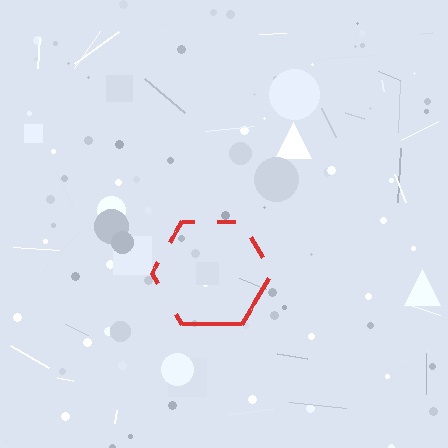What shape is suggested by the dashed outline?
The dashed outline suggests a hexagon.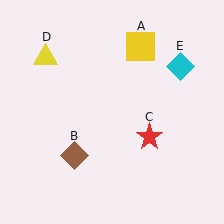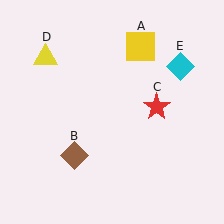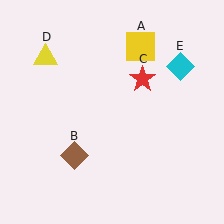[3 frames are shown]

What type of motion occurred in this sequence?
The red star (object C) rotated counterclockwise around the center of the scene.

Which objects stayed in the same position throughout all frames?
Yellow square (object A) and brown diamond (object B) and yellow triangle (object D) and cyan diamond (object E) remained stationary.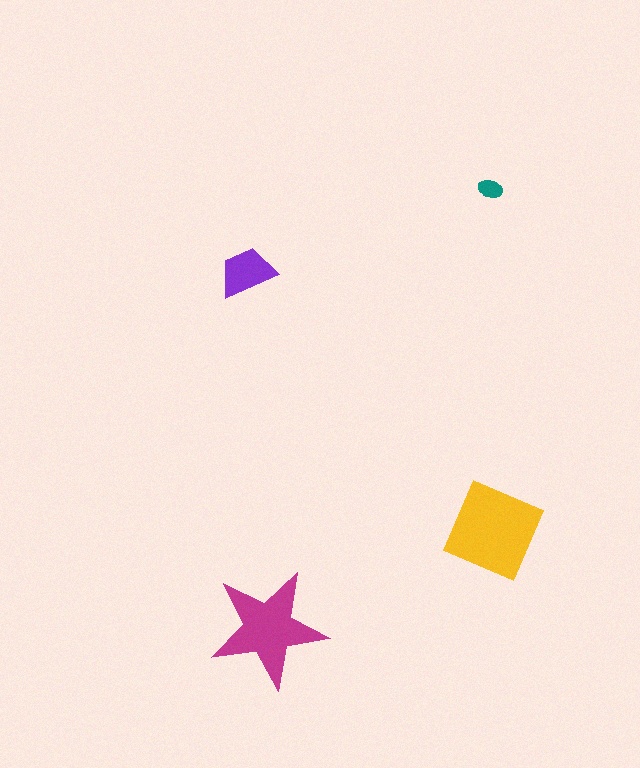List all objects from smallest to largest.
The teal ellipse, the purple trapezoid, the magenta star, the yellow diamond.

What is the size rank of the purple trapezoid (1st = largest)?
3rd.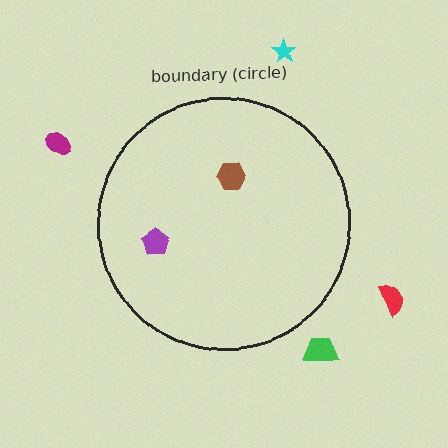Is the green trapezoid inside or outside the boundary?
Outside.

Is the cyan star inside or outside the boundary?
Outside.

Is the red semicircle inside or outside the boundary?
Outside.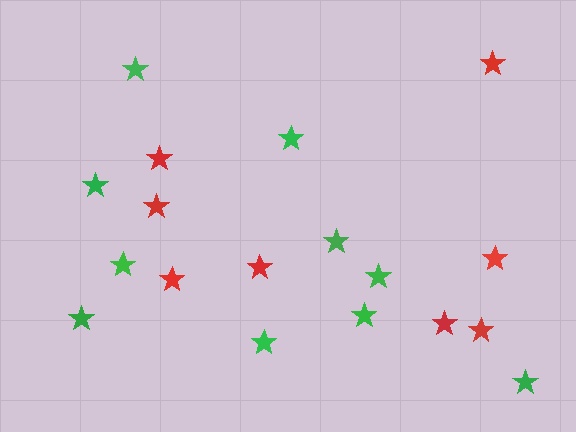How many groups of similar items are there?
There are 2 groups: one group of red stars (8) and one group of green stars (10).